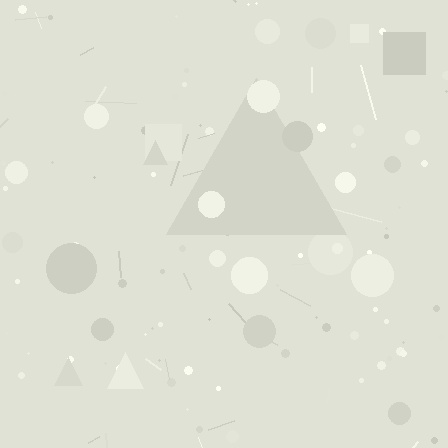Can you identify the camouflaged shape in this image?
The camouflaged shape is a triangle.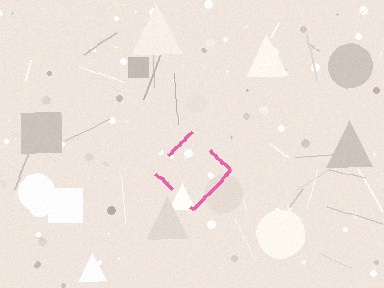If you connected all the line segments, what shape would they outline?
They would outline a diamond.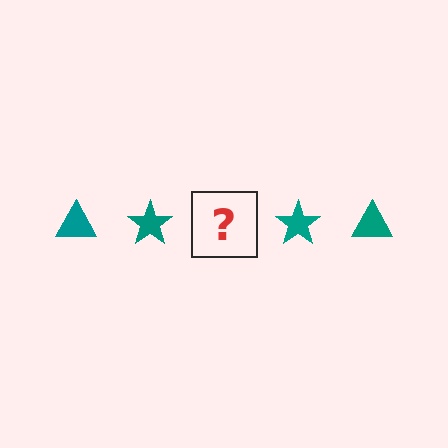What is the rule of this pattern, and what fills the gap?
The rule is that the pattern cycles through triangle, star shapes in teal. The gap should be filled with a teal triangle.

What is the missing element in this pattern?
The missing element is a teal triangle.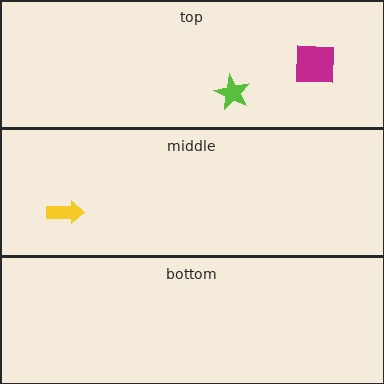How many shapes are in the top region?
2.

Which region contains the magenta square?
The top region.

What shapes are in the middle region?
The yellow arrow.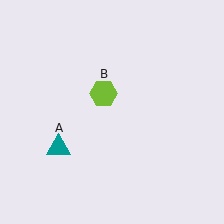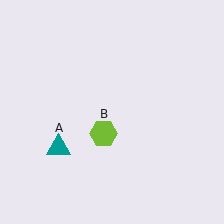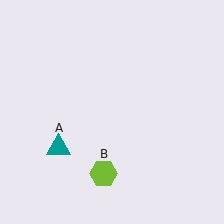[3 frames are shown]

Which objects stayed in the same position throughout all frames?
Teal triangle (object A) remained stationary.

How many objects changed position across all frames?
1 object changed position: lime hexagon (object B).